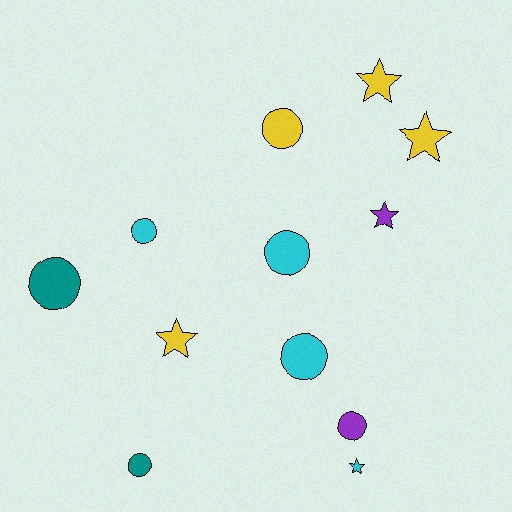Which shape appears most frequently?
Circle, with 7 objects.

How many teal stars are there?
There are no teal stars.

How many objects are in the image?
There are 12 objects.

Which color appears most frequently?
Cyan, with 4 objects.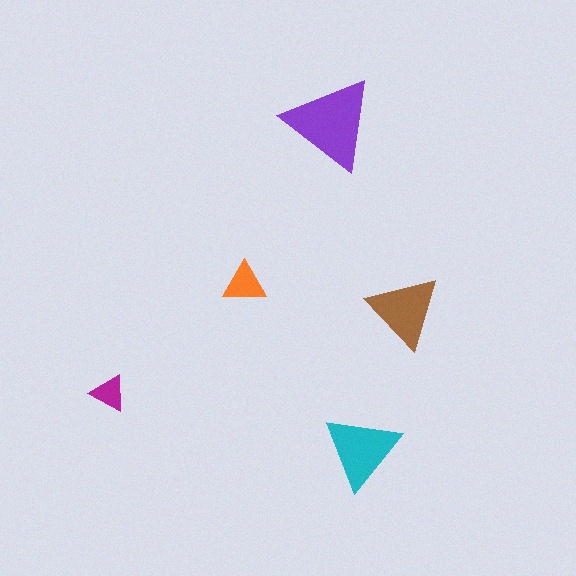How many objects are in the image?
There are 5 objects in the image.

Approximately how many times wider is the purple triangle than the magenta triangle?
About 2.5 times wider.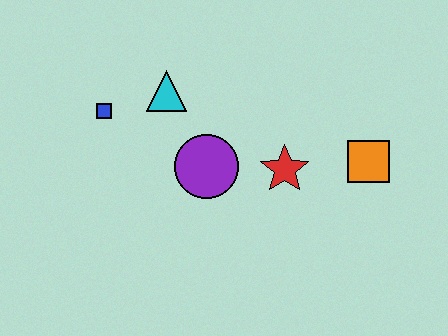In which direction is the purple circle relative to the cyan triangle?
The purple circle is below the cyan triangle.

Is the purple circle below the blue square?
Yes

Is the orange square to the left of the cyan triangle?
No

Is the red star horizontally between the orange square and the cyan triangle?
Yes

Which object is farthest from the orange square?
The blue square is farthest from the orange square.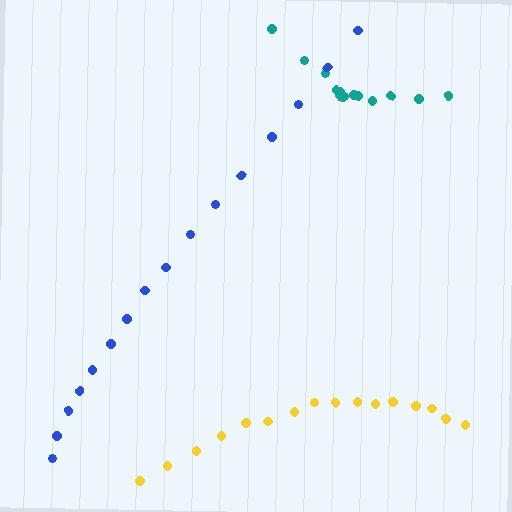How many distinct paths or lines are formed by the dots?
There are 3 distinct paths.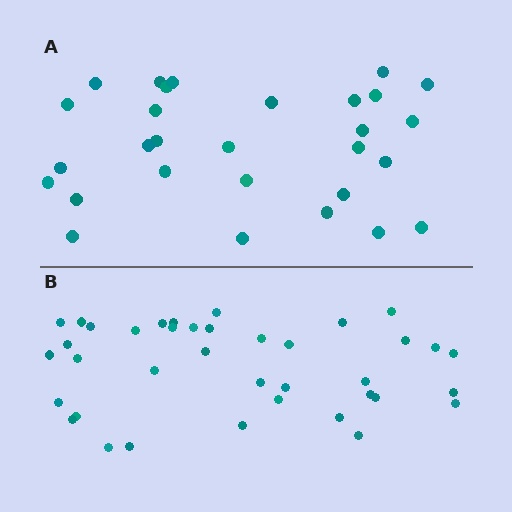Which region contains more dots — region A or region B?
Region B (the bottom region) has more dots.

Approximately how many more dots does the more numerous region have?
Region B has roughly 8 or so more dots than region A.